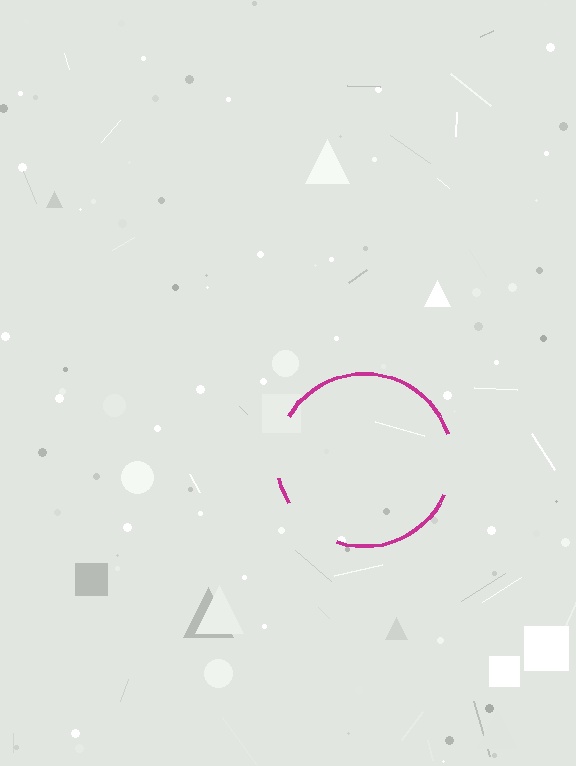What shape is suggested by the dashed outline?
The dashed outline suggests a circle.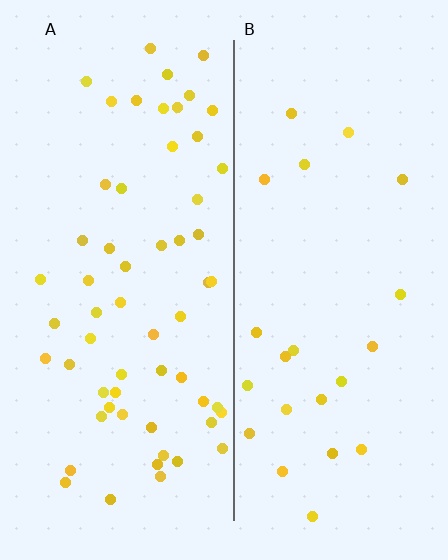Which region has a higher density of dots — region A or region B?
A (the left).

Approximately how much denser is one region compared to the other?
Approximately 2.6× — region A over region B.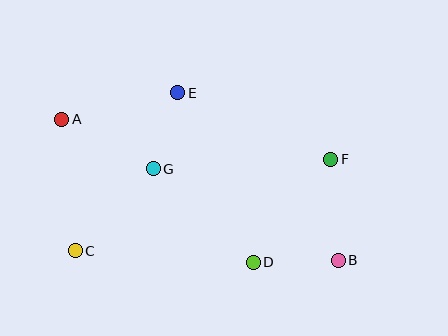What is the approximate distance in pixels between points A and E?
The distance between A and E is approximately 119 pixels.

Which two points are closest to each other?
Points E and G are closest to each other.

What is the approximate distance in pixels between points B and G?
The distance between B and G is approximately 207 pixels.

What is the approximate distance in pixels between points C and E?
The distance between C and E is approximately 188 pixels.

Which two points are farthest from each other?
Points A and B are farthest from each other.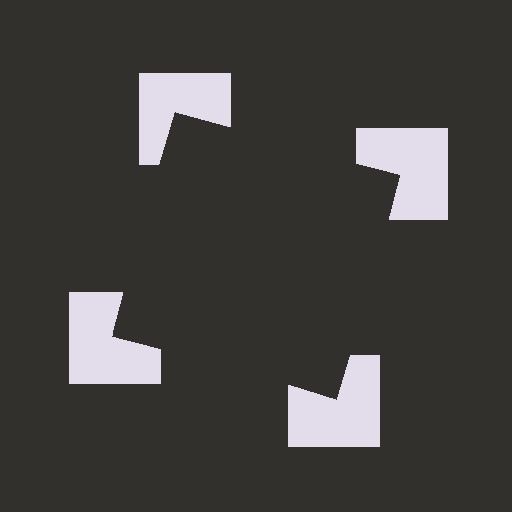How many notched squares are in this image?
There are 4 — one at each vertex of the illusory square.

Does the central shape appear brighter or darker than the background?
It typically appears slightly darker than the background, even though no actual brightness change is drawn.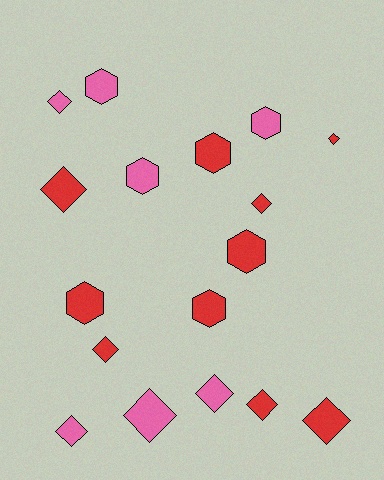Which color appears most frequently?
Red, with 10 objects.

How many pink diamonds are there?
There are 4 pink diamonds.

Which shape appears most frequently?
Diamond, with 10 objects.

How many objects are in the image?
There are 17 objects.